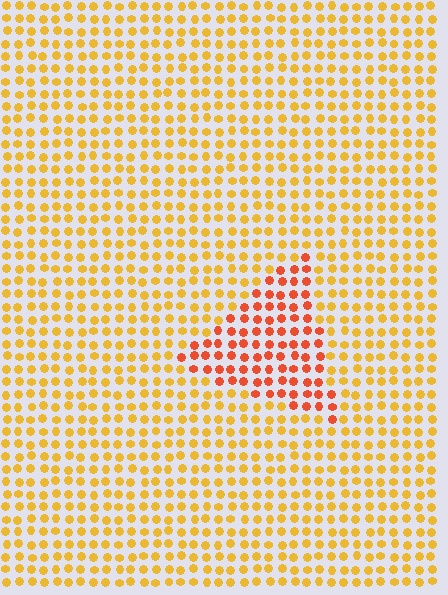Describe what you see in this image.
The image is filled with small yellow elements in a uniform arrangement. A triangle-shaped region is visible where the elements are tinted to a slightly different hue, forming a subtle color boundary.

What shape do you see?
I see a triangle.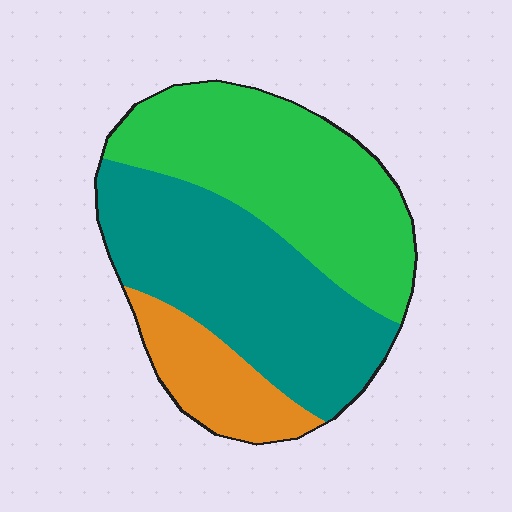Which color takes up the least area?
Orange, at roughly 15%.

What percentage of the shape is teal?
Teal covers 43% of the shape.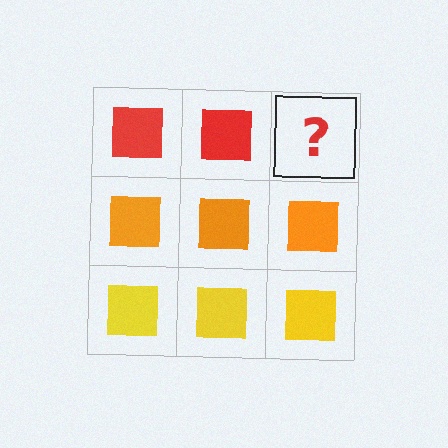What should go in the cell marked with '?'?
The missing cell should contain a red square.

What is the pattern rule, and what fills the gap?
The rule is that each row has a consistent color. The gap should be filled with a red square.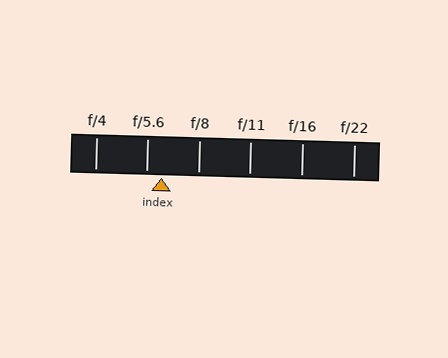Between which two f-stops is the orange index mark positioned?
The index mark is between f/5.6 and f/8.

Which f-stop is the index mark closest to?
The index mark is closest to f/5.6.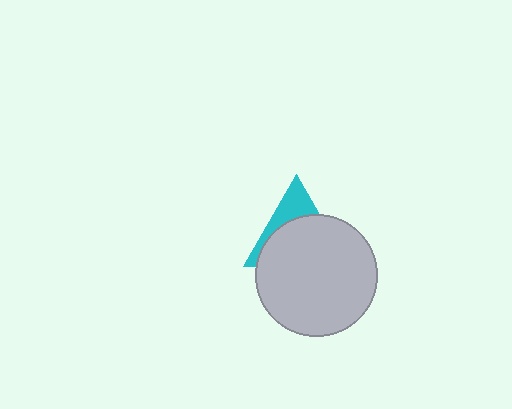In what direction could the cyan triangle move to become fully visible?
The cyan triangle could move up. That would shift it out from behind the light gray circle entirely.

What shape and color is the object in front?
The object in front is a light gray circle.